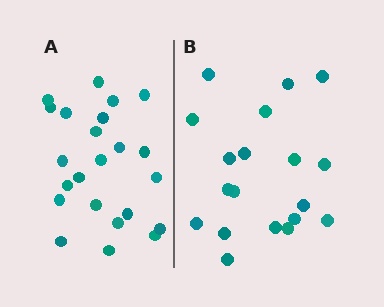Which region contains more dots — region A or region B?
Region A (the left region) has more dots.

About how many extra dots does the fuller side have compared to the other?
Region A has about 4 more dots than region B.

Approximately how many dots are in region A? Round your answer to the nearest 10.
About 20 dots. (The exact count is 23, which rounds to 20.)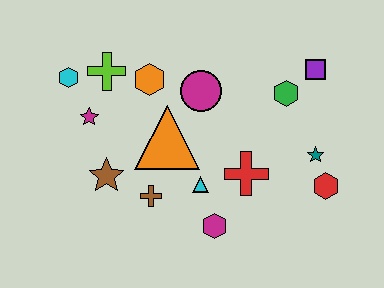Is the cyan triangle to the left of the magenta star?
No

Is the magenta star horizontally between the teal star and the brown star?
No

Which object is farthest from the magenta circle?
The red hexagon is farthest from the magenta circle.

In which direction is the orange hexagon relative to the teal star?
The orange hexagon is to the left of the teal star.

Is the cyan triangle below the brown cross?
No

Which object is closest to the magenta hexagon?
The cyan triangle is closest to the magenta hexagon.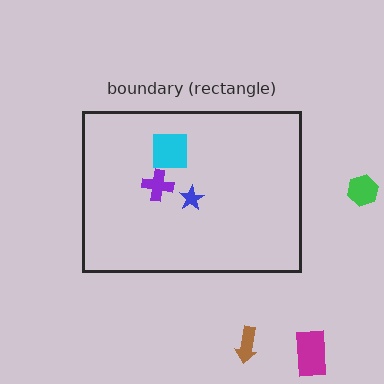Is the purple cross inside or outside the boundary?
Inside.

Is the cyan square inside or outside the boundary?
Inside.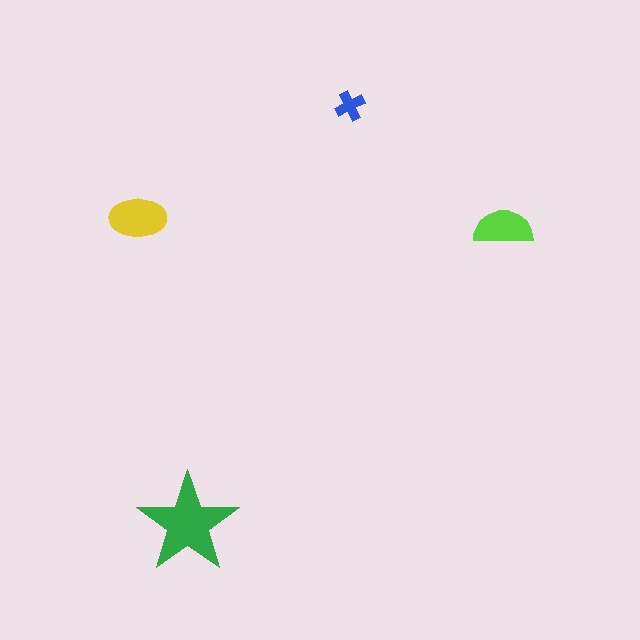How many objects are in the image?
There are 4 objects in the image.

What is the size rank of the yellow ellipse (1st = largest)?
2nd.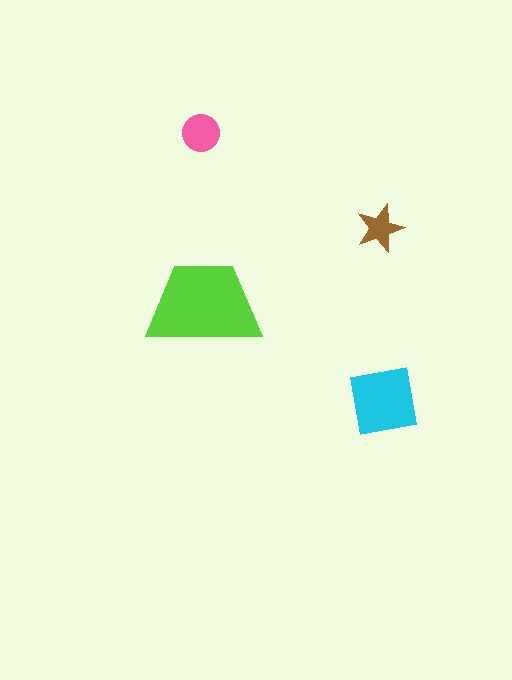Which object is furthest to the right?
The cyan square is rightmost.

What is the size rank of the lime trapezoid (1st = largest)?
1st.